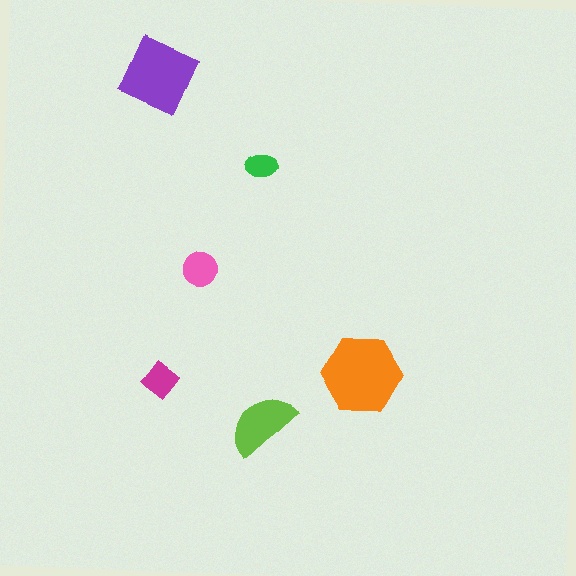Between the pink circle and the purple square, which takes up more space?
The purple square.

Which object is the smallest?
The green ellipse.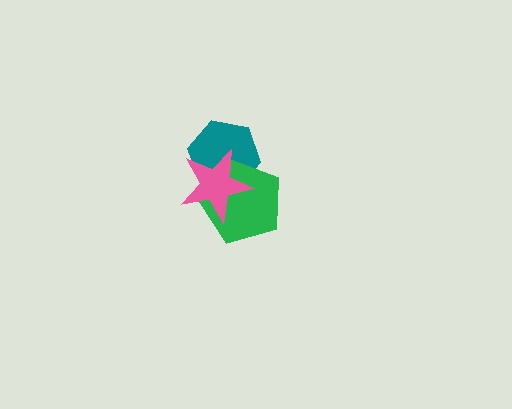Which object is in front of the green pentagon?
The pink star is in front of the green pentagon.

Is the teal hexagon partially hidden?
Yes, it is partially covered by another shape.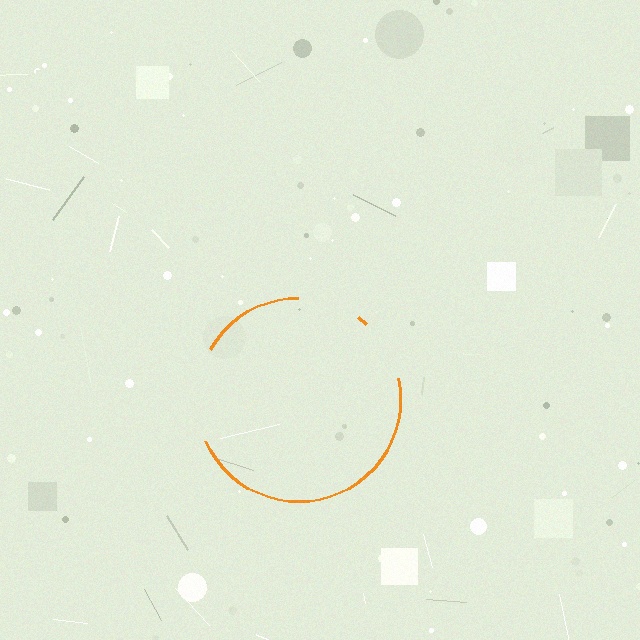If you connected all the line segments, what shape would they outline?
They would outline a circle.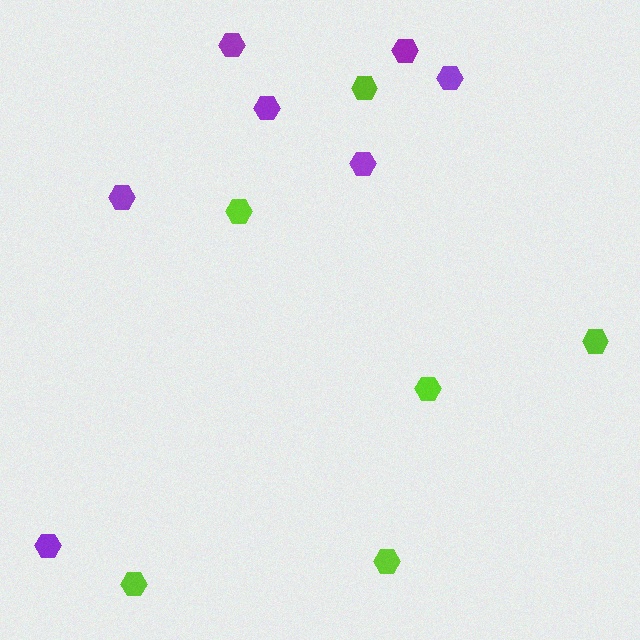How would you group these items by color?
There are 2 groups: one group of purple hexagons (7) and one group of lime hexagons (6).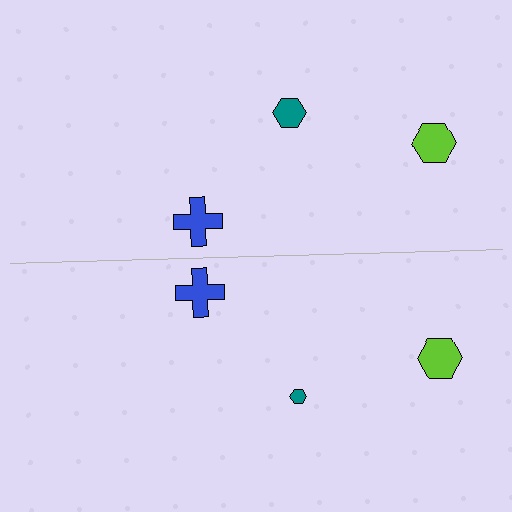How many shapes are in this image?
There are 6 shapes in this image.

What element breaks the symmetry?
The teal hexagon on the bottom side has a different size than its mirror counterpart.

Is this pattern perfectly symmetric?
No, the pattern is not perfectly symmetric. The teal hexagon on the bottom side has a different size than its mirror counterpart.